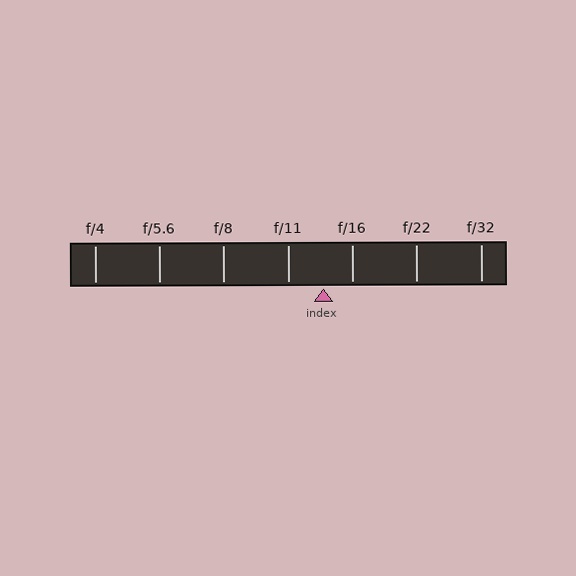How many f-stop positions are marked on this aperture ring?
There are 7 f-stop positions marked.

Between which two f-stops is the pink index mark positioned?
The index mark is between f/11 and f/16.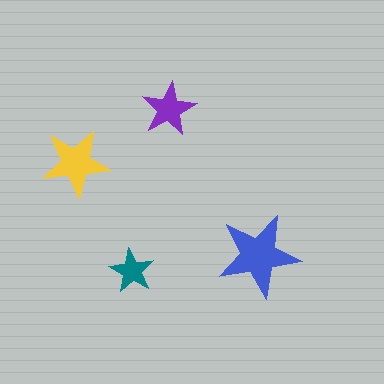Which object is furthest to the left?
The yellow star is leftmost.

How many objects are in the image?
There are 4 objects in the image.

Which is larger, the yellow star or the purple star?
The yellow one.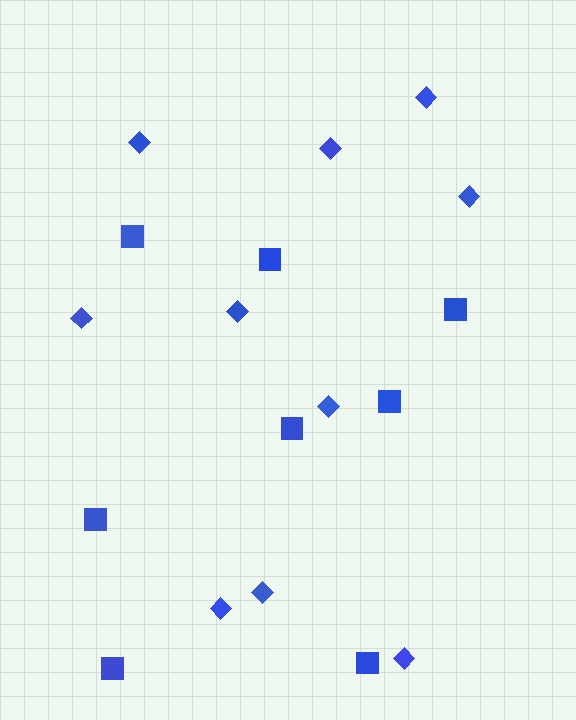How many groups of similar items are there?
There are 2 groups: one group of squares (8) and one group of diamonds (10).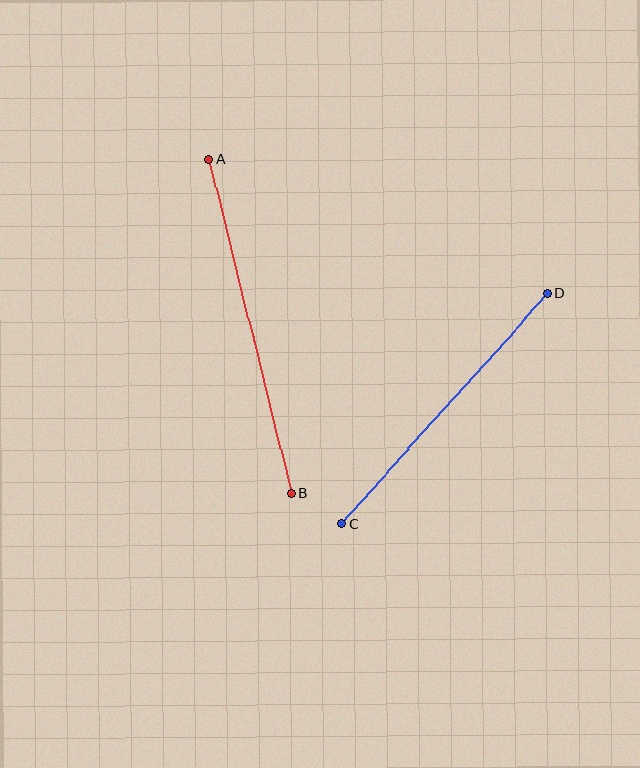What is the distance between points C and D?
The distance is approximately 309 pixels.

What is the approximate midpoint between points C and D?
The midpoint is at approximately (445, 409) pixels.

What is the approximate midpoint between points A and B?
The midpoint is at approximately (250, 326) pixels.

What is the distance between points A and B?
The distance is approximately 344 pixels.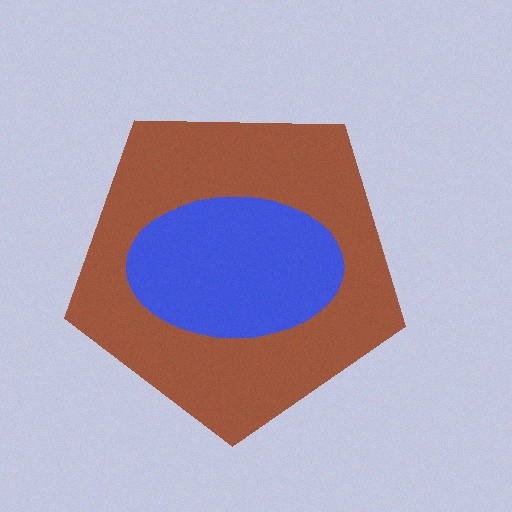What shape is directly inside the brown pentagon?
The blue ellipse.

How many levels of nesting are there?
2.